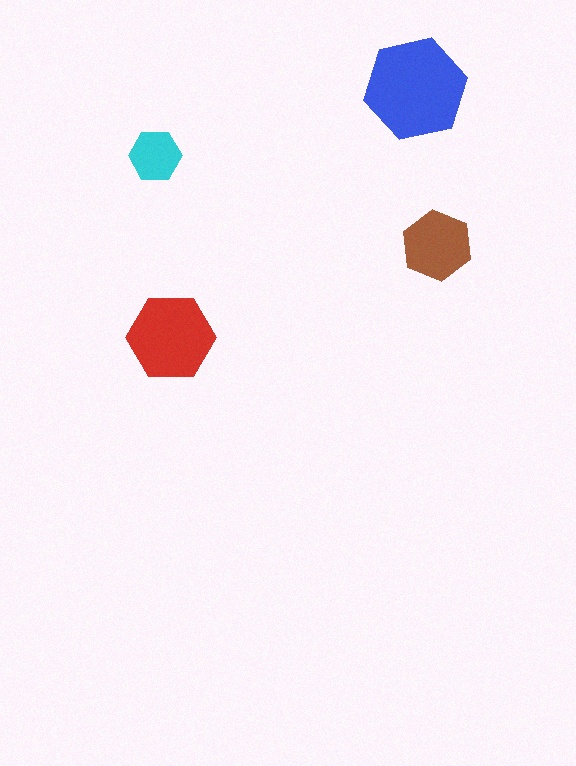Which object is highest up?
The blue hexagon is topmost.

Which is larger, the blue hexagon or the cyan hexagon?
The blue one.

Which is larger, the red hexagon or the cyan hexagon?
The red one.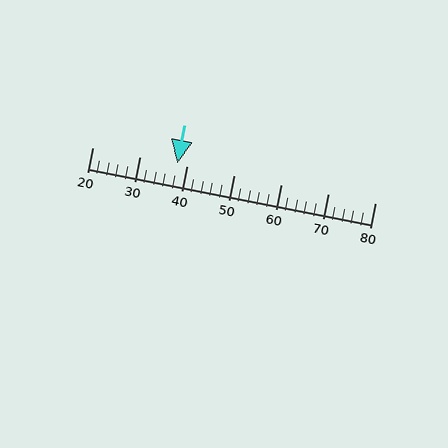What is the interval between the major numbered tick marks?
The major tick marks are spaced 10 units apart.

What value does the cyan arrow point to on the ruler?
The cyan arrow points to approximately 38.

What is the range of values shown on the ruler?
The ruler shows values from 20 to 80.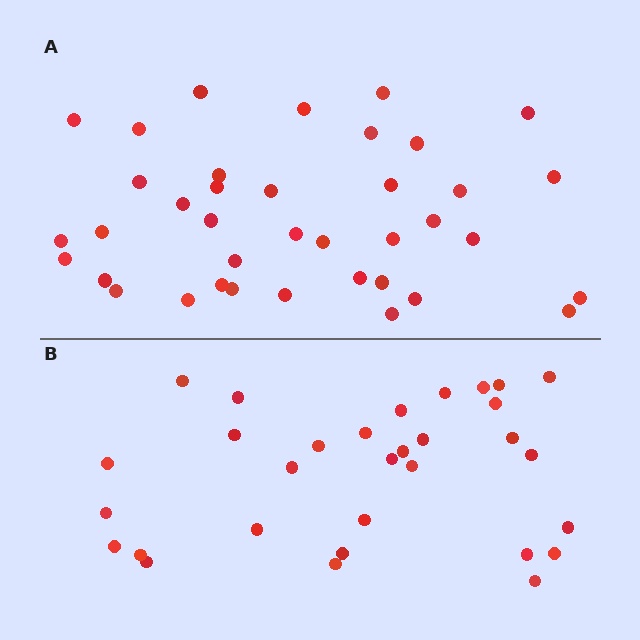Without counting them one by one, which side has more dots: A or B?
Region A (the top region) has more dots.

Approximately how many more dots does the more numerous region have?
Region A has roughly 8 or so more dots than region B.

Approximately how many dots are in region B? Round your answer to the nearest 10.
About 30 dots. (The exact count is 31, which rounds to 30.)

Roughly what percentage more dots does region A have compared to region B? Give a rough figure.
About 25% more.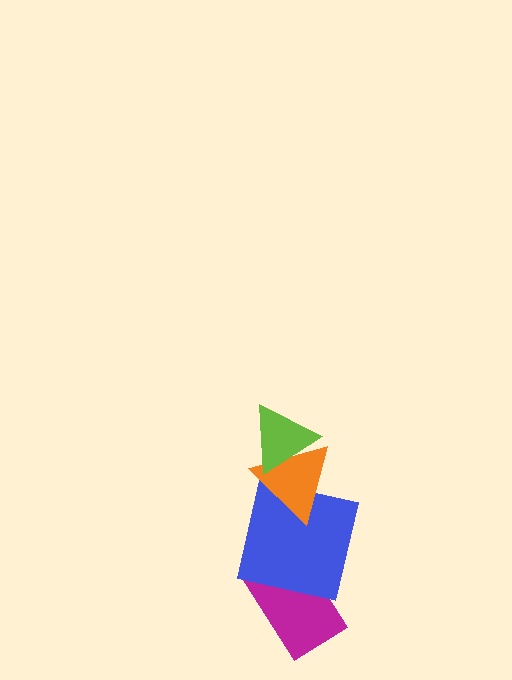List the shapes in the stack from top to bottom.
From top to bottom: the lime triangle, the orange triangle, the blue square, the magenta rectangle.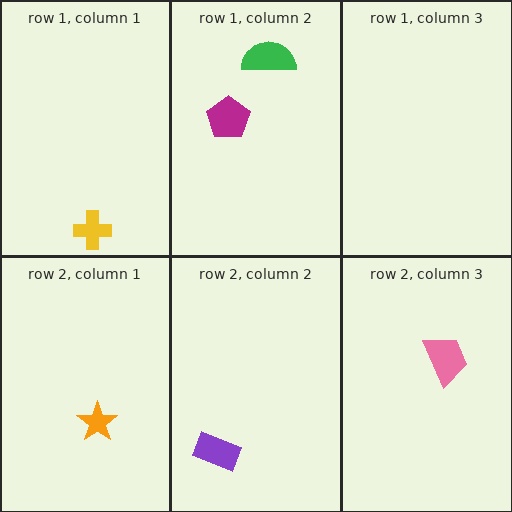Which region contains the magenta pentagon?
The row 1, column 2 region.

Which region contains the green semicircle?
The row 1, column 2 region.